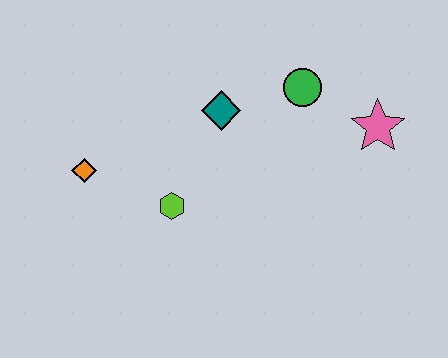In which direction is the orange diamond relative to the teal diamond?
The orange diamond is to the left of the teal diamond.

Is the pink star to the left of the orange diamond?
No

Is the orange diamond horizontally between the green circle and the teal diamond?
No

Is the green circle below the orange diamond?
No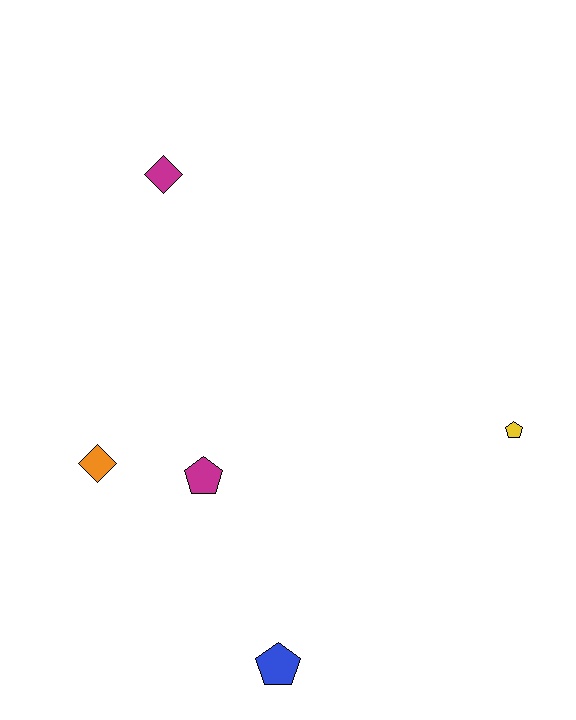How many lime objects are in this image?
There are no lime objects.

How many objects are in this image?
There are 5 objects.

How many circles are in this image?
There are no circles.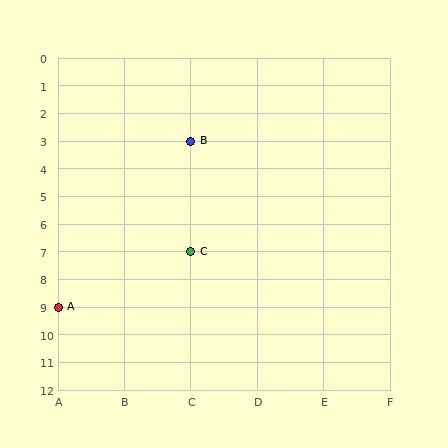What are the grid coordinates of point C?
Point C is at grid coordinates (C, 7).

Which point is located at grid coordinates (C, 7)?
Point C is at (C, 7).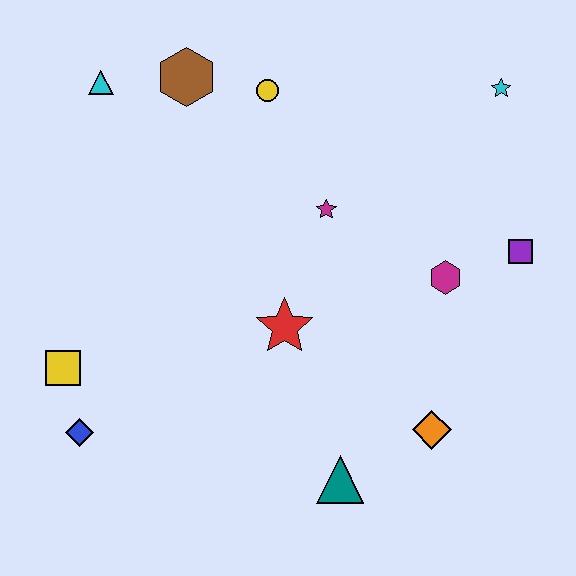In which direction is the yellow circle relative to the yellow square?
The yellow circle is above the yellow square.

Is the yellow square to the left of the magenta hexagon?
Yes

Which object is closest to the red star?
The magenta star is closest to the red star.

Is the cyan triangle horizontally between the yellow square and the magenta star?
Yes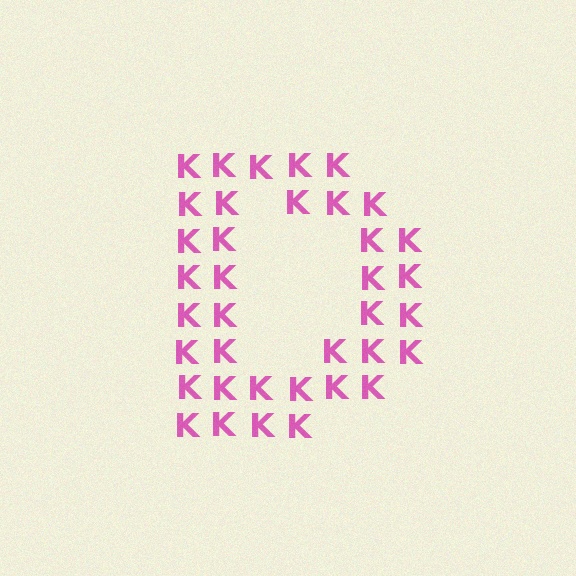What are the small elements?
The small elements are letter K's.